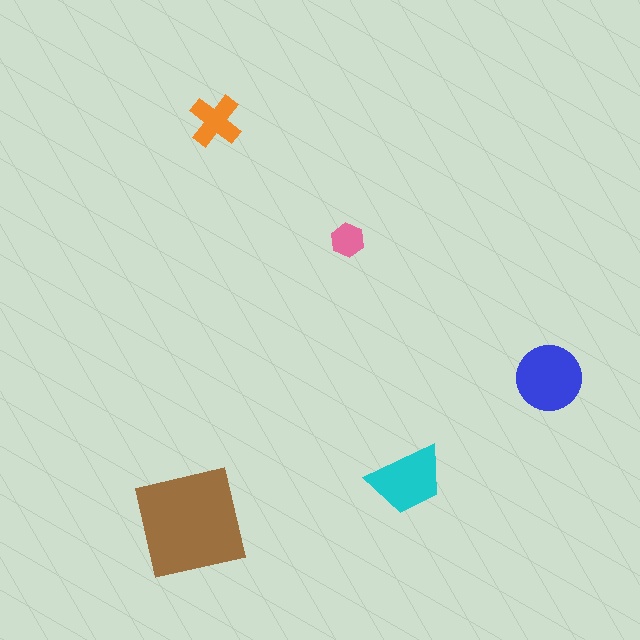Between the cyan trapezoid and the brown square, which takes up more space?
The brown square.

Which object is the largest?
The brown square.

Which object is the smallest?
The pink hexagon.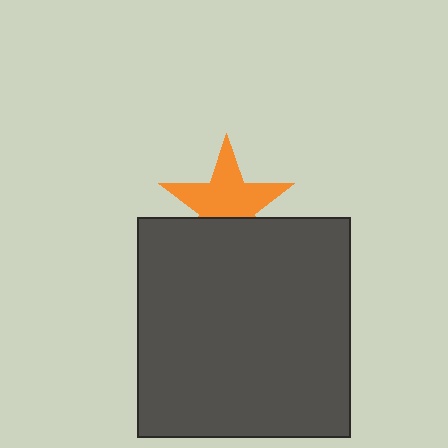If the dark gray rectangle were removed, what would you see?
You would see the complete orange star.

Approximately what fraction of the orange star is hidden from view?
Roughly 34% of the orange star is hidden behind the dark gray rectangle.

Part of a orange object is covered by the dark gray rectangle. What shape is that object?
It is a star.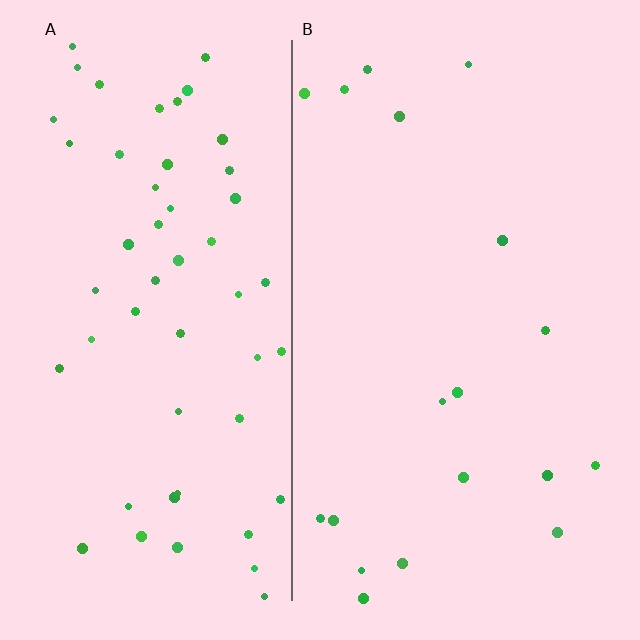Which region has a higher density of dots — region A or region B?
A (the left).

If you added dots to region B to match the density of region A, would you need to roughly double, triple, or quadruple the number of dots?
Approximately triple.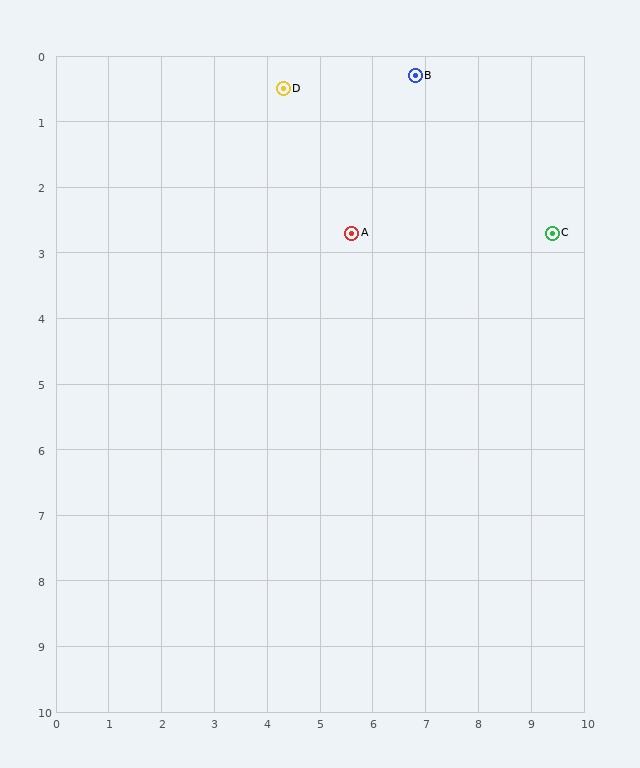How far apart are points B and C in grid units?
Points B and C are about 3.5 grid units apart.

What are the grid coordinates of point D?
Point D is at approximately (4.3, 0.5).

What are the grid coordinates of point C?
Point C is at approximately (9.4, 2.7).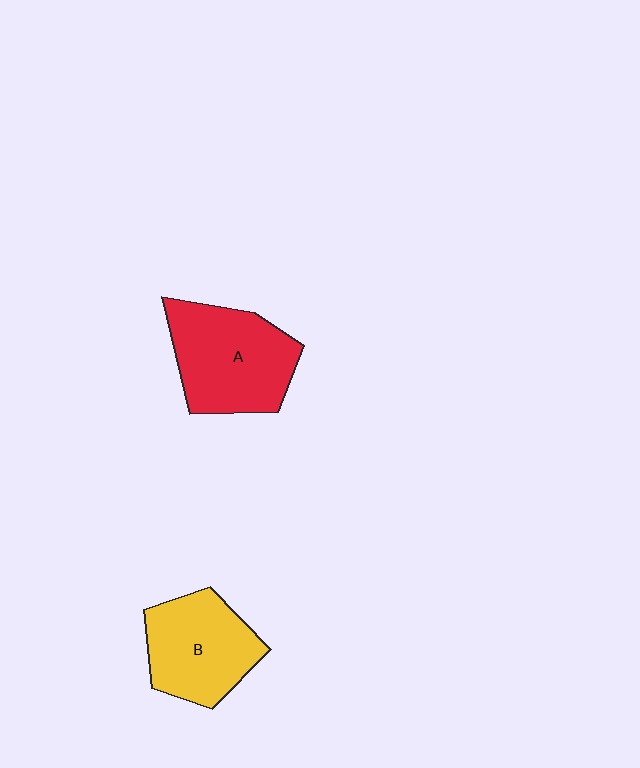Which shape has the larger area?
Shape A (red).